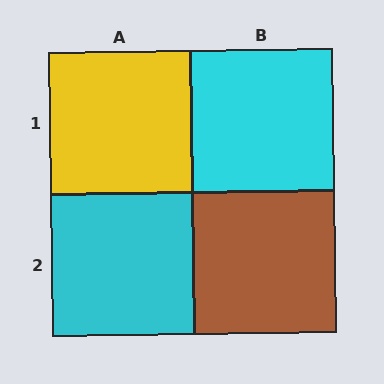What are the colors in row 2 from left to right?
Cyan, brown.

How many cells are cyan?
2 cells are cyan.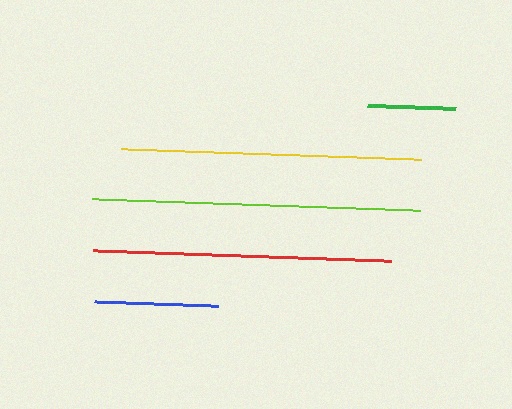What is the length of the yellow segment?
The yellow segment is approximately 300 pixels long.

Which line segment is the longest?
The lime line is the longest at approximately 329 pixels.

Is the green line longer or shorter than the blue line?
The blue line is longer than the green line.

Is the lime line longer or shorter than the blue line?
The lime line is longer than the blue line.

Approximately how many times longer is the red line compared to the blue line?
The red line is approximately 2.4 times the length of the blue line.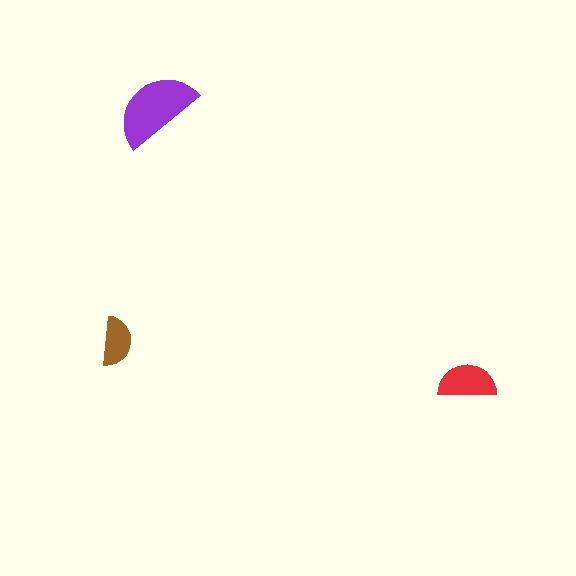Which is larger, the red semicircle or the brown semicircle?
The red one.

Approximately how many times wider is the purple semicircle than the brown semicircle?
About 1.5 times wider.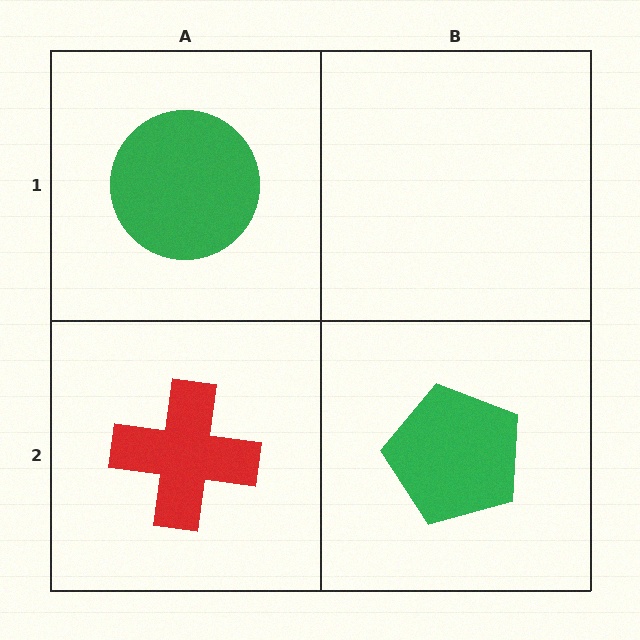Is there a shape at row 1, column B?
No, that cell is empty.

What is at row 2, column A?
A red cross.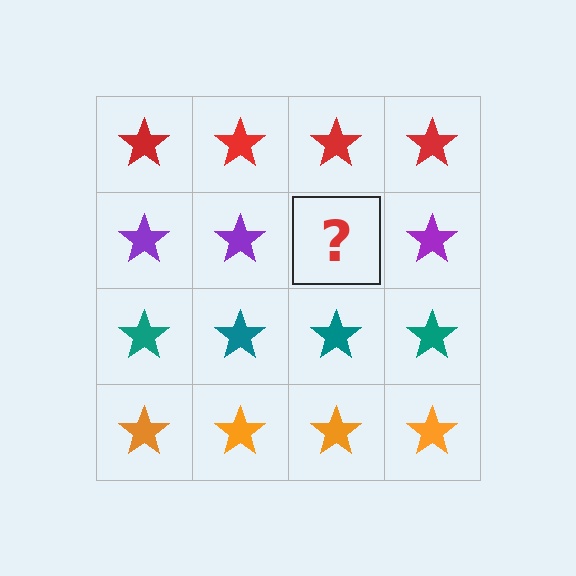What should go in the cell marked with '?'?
The missing cell should contain a purple star.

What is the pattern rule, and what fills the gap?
The rule is that each row has a consistent color. The gap should be filled with a purple star.